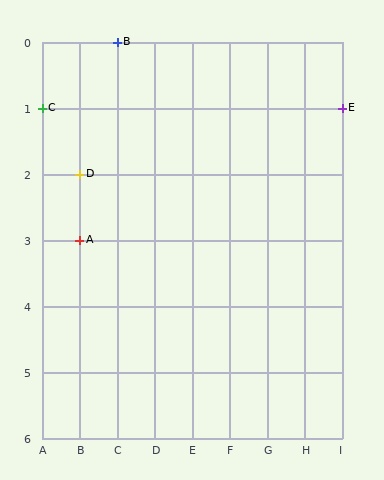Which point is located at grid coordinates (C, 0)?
Point B is at (C, 0).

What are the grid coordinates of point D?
Point D is at grid coordinates (B, 2).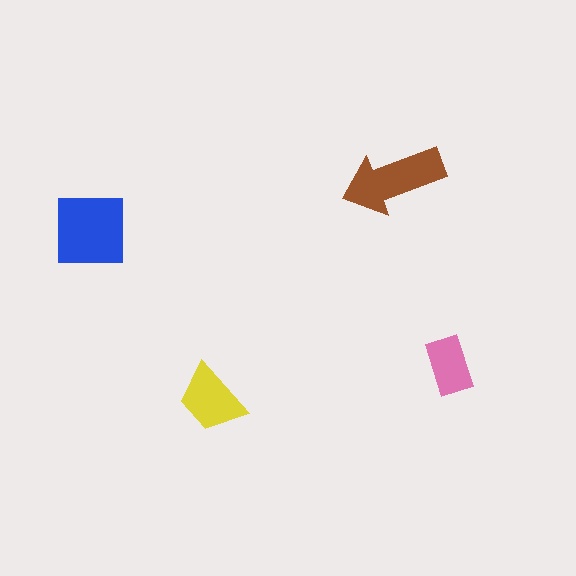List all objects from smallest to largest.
The pink rectangle, the yellow trapezoid, the brown arrow, the blue square.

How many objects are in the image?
There are 4 objects in the image.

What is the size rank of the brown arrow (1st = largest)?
2nd.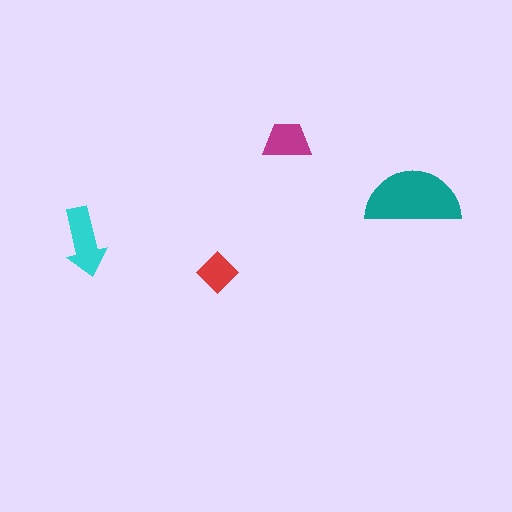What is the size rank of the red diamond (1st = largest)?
4th.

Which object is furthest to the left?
The cyan arrow is leftmost.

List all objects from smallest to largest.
The red diamond, the magenta trapezoid, the cyan arrow, the teal semicircle.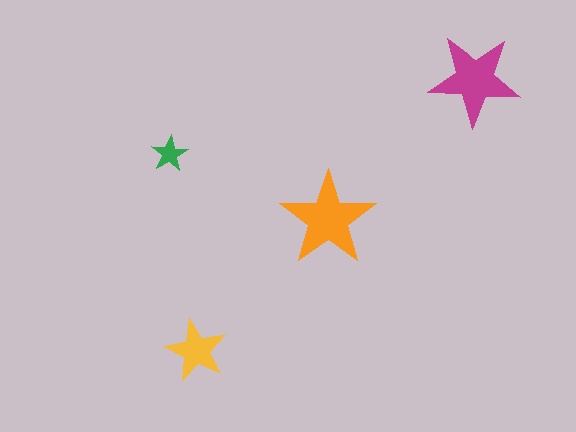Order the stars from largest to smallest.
the orange one, the magenta one, the yellow one, the green one.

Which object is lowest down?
The yellow star is bottommost.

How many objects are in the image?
There are 4 objects in the image.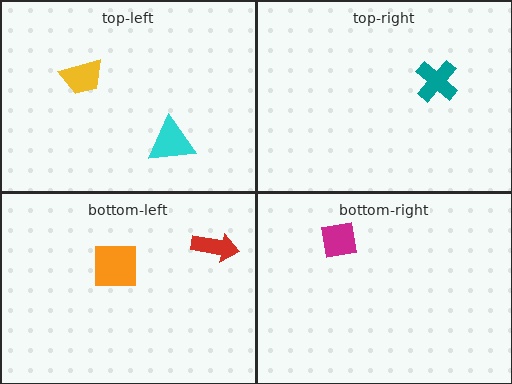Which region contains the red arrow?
The bottom-left region.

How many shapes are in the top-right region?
1.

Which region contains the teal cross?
The top-right region.